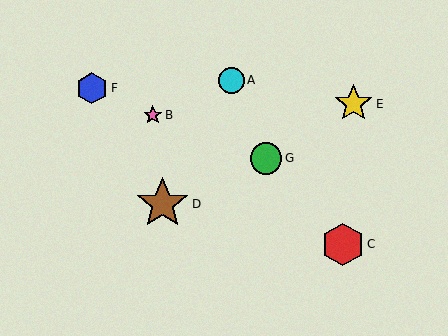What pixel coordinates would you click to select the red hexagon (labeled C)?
Click at (343, 244) to select the red hexagon C.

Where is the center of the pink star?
The center of the pink star is at (153, 115).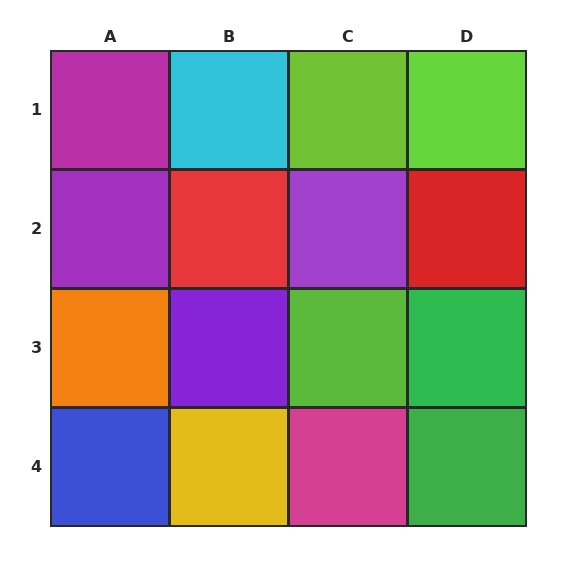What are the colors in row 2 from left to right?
Purple, red, purple, red.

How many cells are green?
2 cells are green.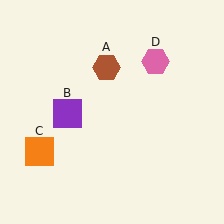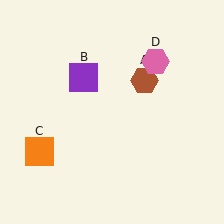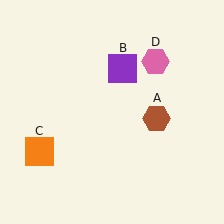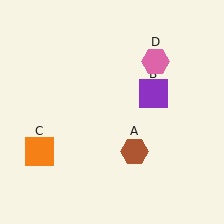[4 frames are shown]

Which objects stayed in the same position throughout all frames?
Orange square (object C) and pink hexagon (object D) remained stationary.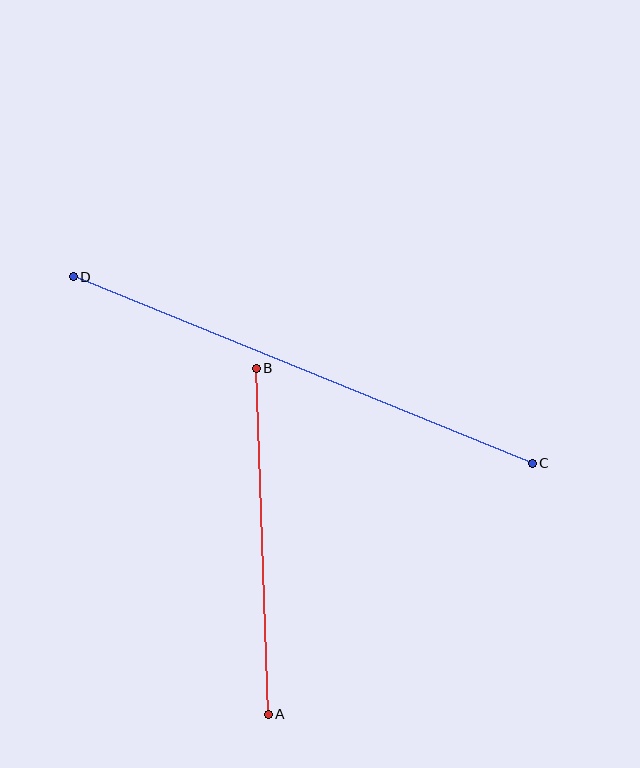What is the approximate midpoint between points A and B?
The midpoint is at approximately (262, 541) pixels.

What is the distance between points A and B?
The distance is approximately 346 pixels.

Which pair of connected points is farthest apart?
Points C and D are farthest apart.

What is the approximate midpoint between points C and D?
The midpoint is at approximately (303, 370) pixels.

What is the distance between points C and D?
The distance is approximately 496 pixels.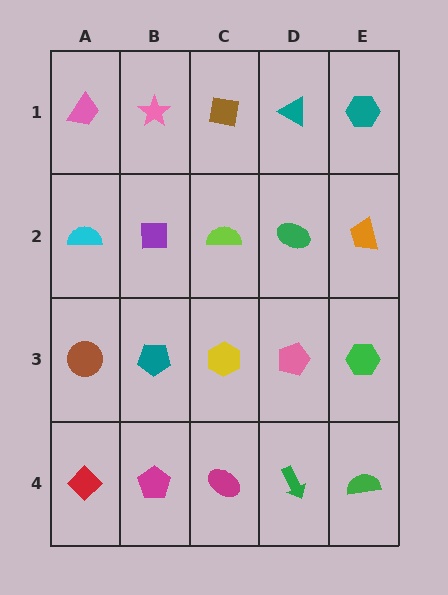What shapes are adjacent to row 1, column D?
A green ellipse (row 2, column D), a brown square (row 1, column C), a teal hexagon (row 1, column E).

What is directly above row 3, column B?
A purple square.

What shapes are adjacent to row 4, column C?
A yellow hexagon (row 3, column C), a magenta pentagon (row 4, column B), a green arrow (row 4, column D).